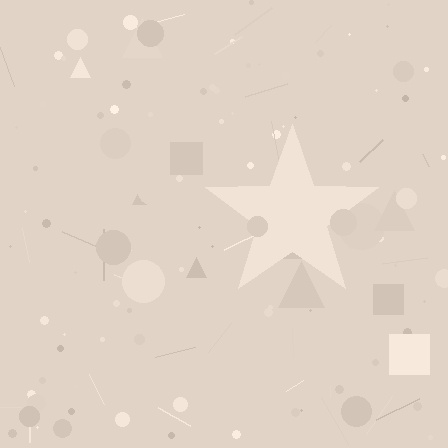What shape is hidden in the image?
A star is hidden in the image.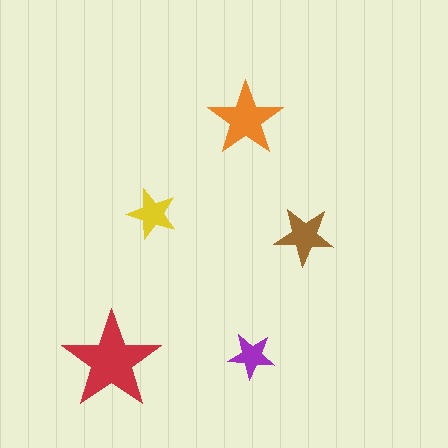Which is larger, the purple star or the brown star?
The brown one.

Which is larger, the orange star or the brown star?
The orange one.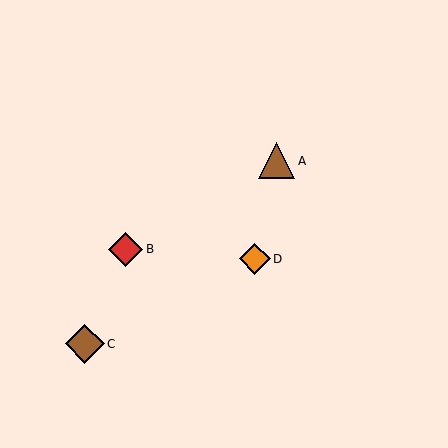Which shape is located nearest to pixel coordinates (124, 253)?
The red diamond (labeled B) at (126, 249) is nearest to that location.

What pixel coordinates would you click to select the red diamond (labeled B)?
Click at (126, 249) to select the red diamond B.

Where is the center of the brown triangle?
The center of the brown triangle is at (277, 161).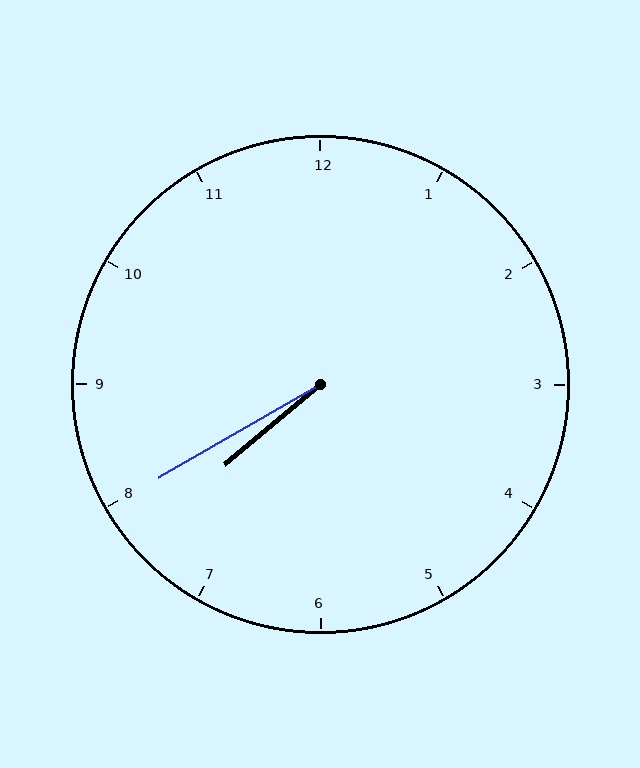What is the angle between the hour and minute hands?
Approximately 10 degrees.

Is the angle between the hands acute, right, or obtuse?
It is acute.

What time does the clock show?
7:40.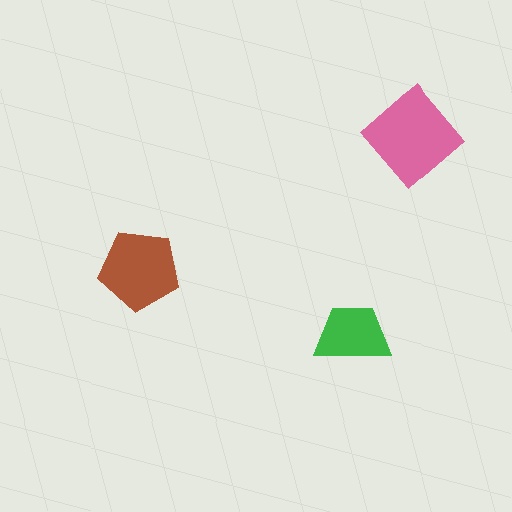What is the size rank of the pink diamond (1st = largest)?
1st.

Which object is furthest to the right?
The pink diamond is rightmost.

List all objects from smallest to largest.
The green trapezoid, the brown pentagon, the pink diamond.